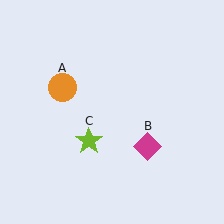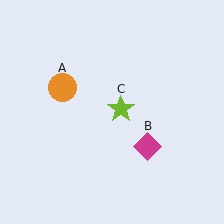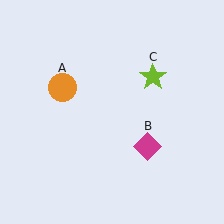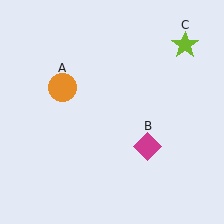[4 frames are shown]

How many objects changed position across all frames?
1 object changed position: lime star (object C).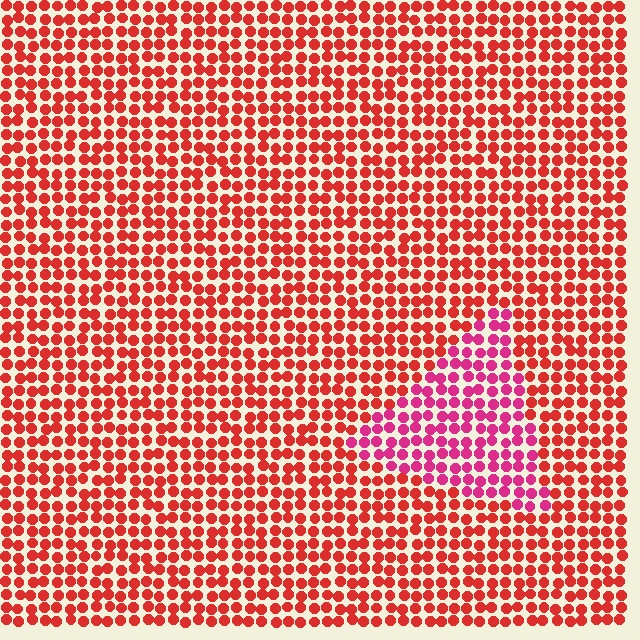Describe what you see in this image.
The image is filled with small red elements in a uniform arrangement. A triangle-shaped region is visible where the elements are tinted to a slightly different hue, forming a subtle color boundary.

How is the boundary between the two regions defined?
The boundary is defined purely by a slight shift in hue (about 33 degrees). Spacing, size, and orientation are identical on both sides.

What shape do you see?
I see a triangle.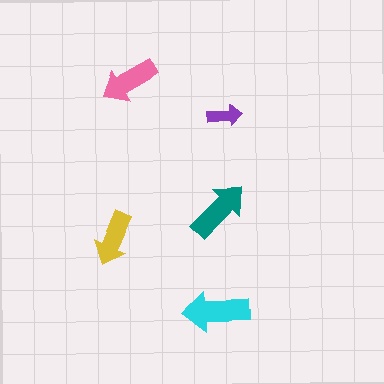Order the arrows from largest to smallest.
the cyan one, the teal one, the pink one, the yellow one, the purple one.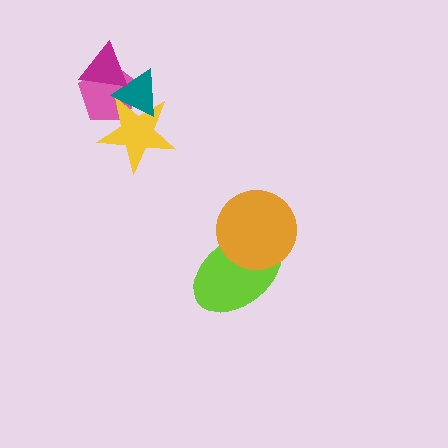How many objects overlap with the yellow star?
2 objects overlap with the yellow star.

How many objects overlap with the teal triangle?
3 objects overlap with the teal triangle.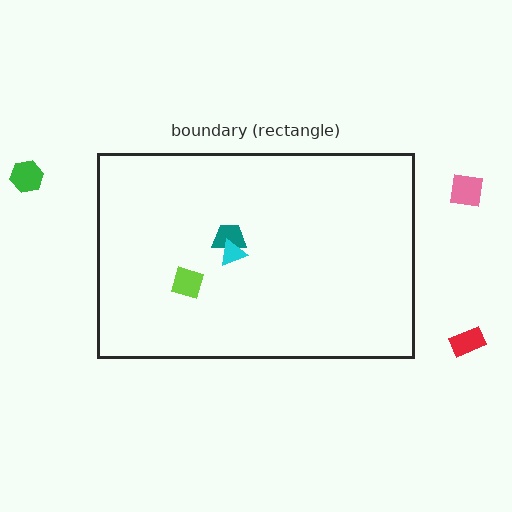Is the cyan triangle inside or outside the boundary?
Inside.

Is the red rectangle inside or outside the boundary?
Outside.